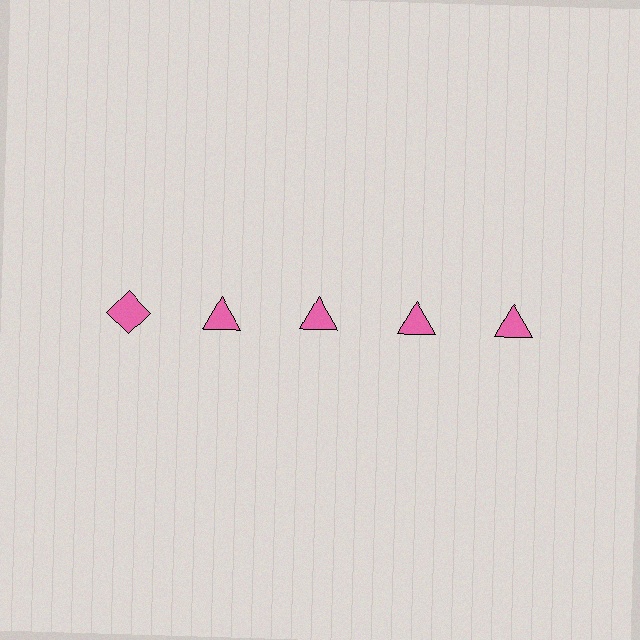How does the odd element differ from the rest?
It has a different shape: diamond instead of triangle.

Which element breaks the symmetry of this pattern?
The pink diamond in the top row, leftmost column breaks the symmetry. All other shapes are pink triangles.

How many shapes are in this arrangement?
There are 5 shapes arranged in a grid pattern.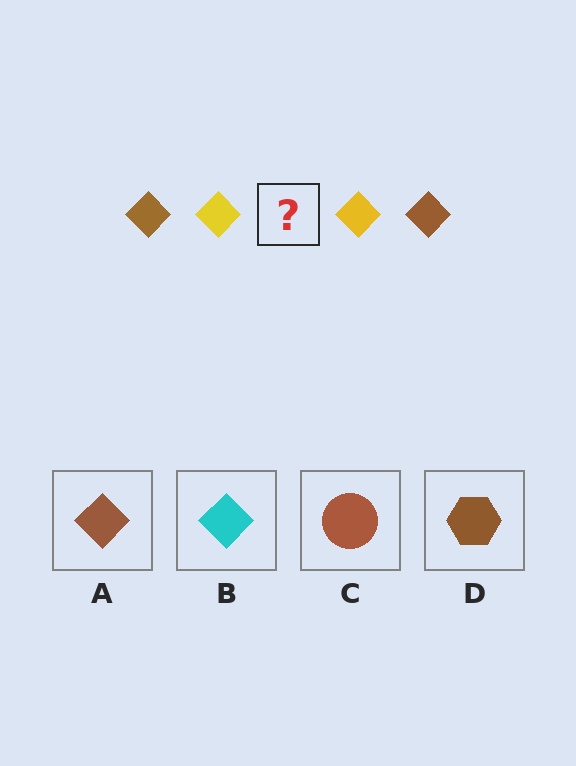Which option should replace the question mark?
Option A.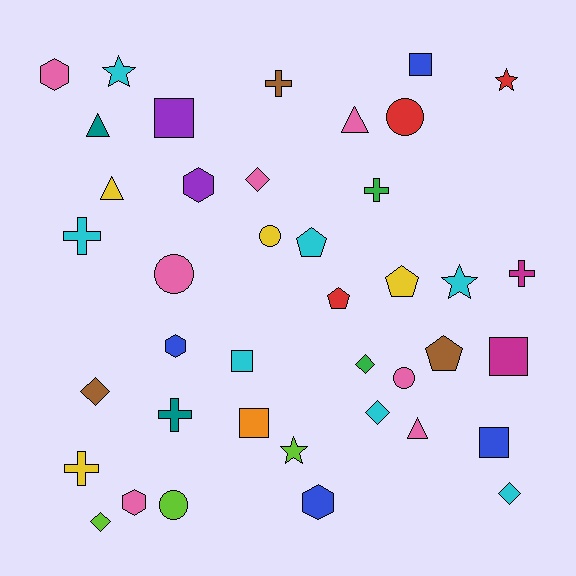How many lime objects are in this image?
There are 3 lime objects.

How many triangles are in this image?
There are 4 triangles.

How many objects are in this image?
There are 40 objects.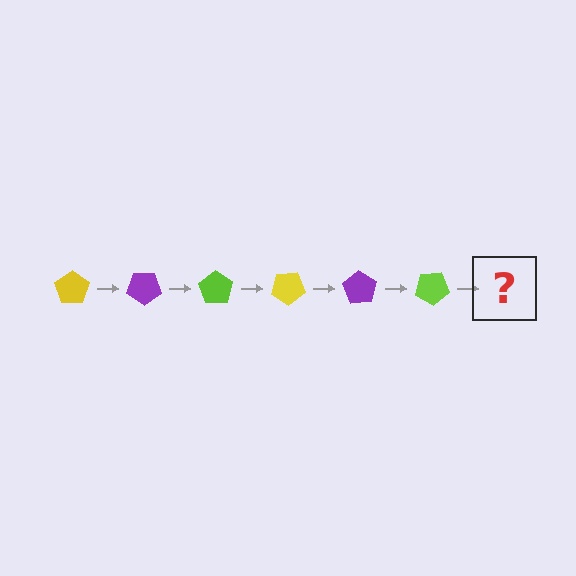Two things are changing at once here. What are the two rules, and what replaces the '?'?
The two rules are that it rotates 35 degrees each step and the color cycles through yellow, purple, and lime. The '?' should be a yellow pentagon, rotated 210 degrees from the start.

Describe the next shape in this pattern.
It should be a yellow pentagon, rotated 210 degrees from the start.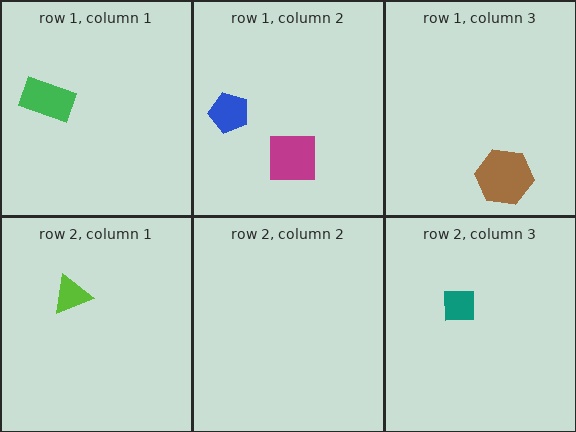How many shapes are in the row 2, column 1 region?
1.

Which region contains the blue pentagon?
The row 1, column 2 region.